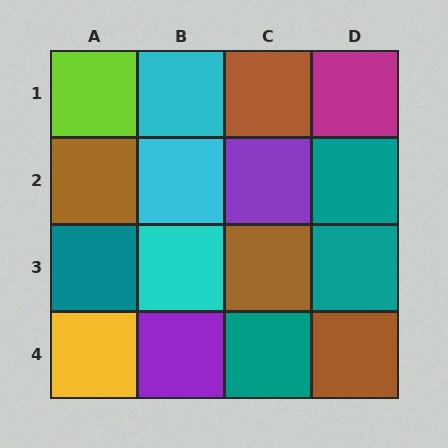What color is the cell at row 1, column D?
Magenta.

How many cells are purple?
2 cells are purple.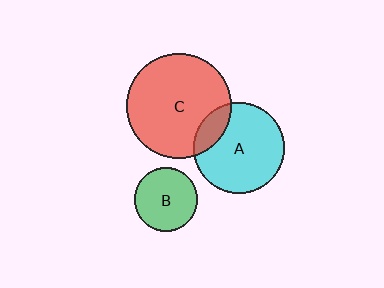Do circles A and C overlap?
Yes.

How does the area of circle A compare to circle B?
Approximately 2.1 times.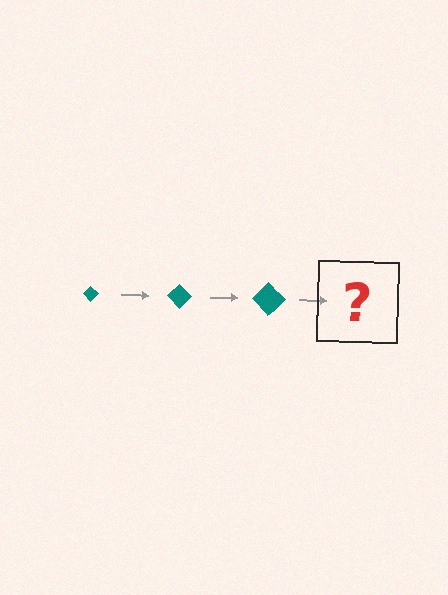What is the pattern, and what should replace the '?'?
The pattern is that the diamond gets progressively larger each step. The '?' should be a teal diamond, larger than the previous one.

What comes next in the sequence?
The next element should be a teal diamond, larger than the previous one.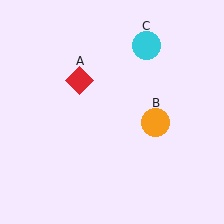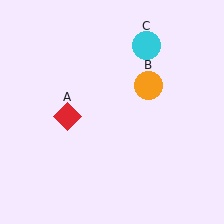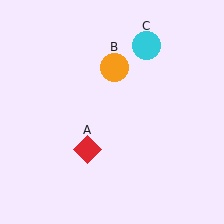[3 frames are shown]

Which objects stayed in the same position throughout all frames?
Cyan circle (object C) remained stationary.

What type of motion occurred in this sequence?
The red diamond (object A), orange circle (object B) rotated counterclockwise around the center of the scene.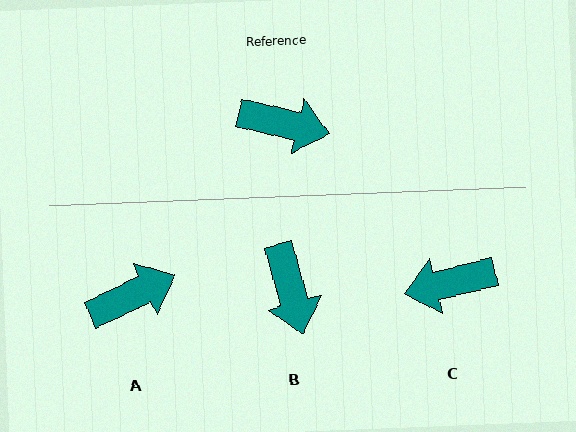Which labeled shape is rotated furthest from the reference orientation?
C, about 153 degrees away.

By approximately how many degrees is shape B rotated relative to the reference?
Approximately 61 degrees clockwise.